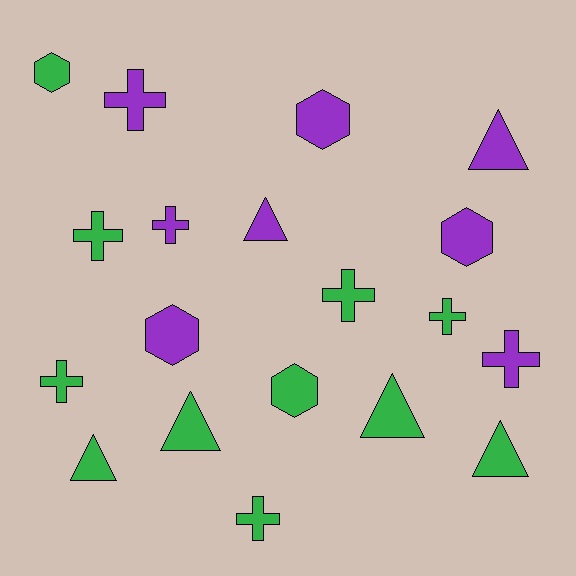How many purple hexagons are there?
There are 3 purple hexagons.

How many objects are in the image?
There are 19 objects.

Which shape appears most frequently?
Cross, with 8 objects.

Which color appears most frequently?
Green, with 11 objects.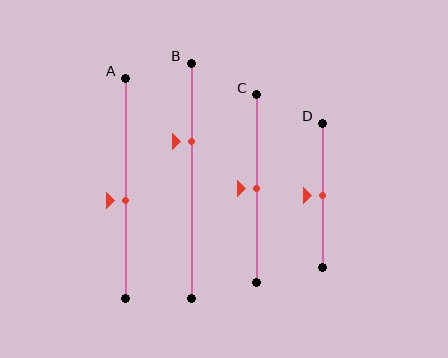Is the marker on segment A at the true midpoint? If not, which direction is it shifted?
No, the marker on segment A is shifted downward by about 6% of the segment length.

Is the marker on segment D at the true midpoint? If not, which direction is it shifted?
Yes, the marker on segment D is at the true midpoint.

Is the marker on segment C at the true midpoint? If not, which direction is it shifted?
Yes, the marker on segment C is at the true midpoint.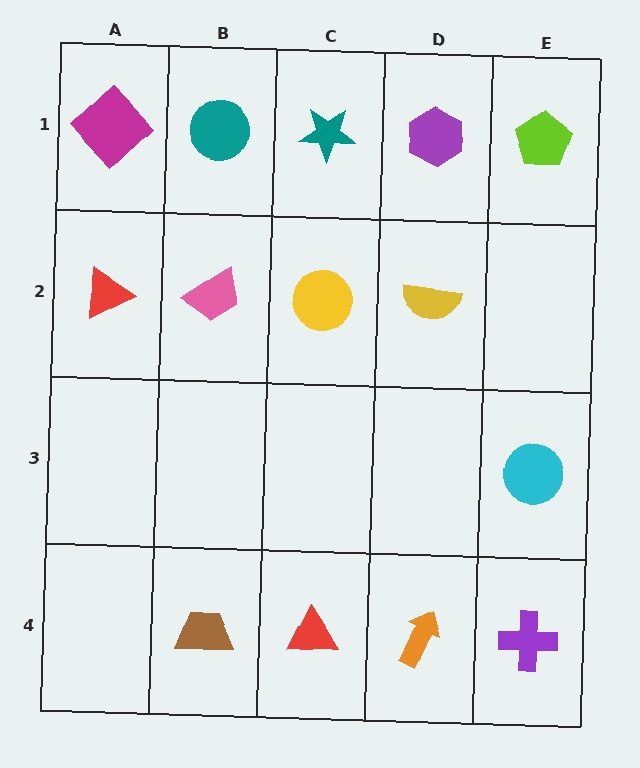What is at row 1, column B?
A teal circle.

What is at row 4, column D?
An orange arrow.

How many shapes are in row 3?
1 shape.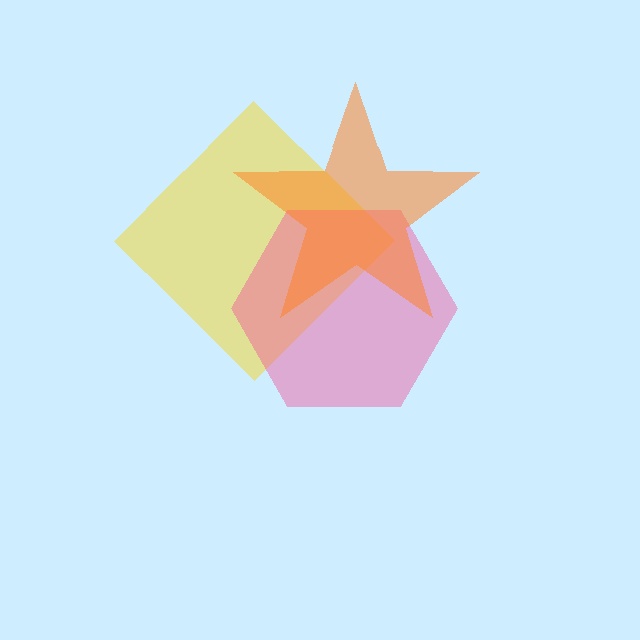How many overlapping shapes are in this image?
There are 3 overlapping shapes in the image.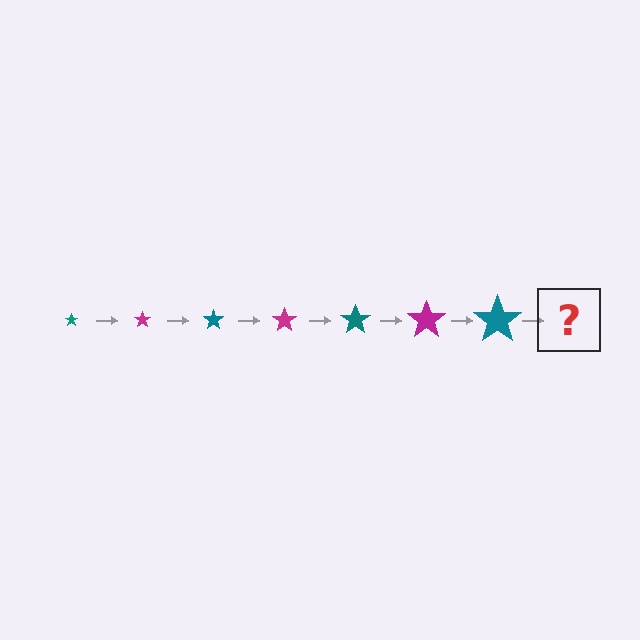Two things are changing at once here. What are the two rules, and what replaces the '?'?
The two rules are that the star grows larger each step and the color cycles through teal and magenta. The '?' should be a magenta star, larger than the previous one.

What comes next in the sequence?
The next element should be a magenta star, larger than the previous one.